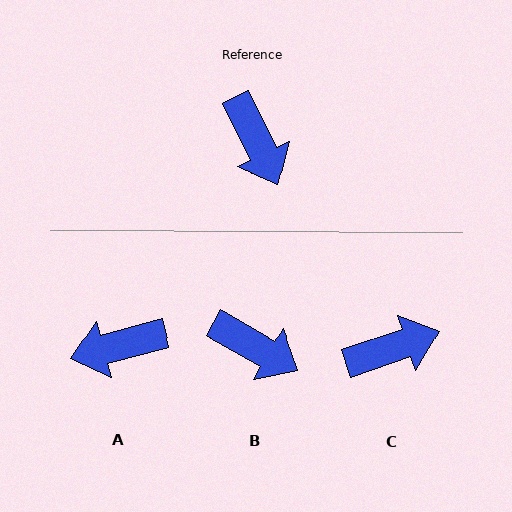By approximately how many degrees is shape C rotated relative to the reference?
Approximately 83 degrees counter-clockwise.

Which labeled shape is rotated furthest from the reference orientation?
A, about 101 degrees away.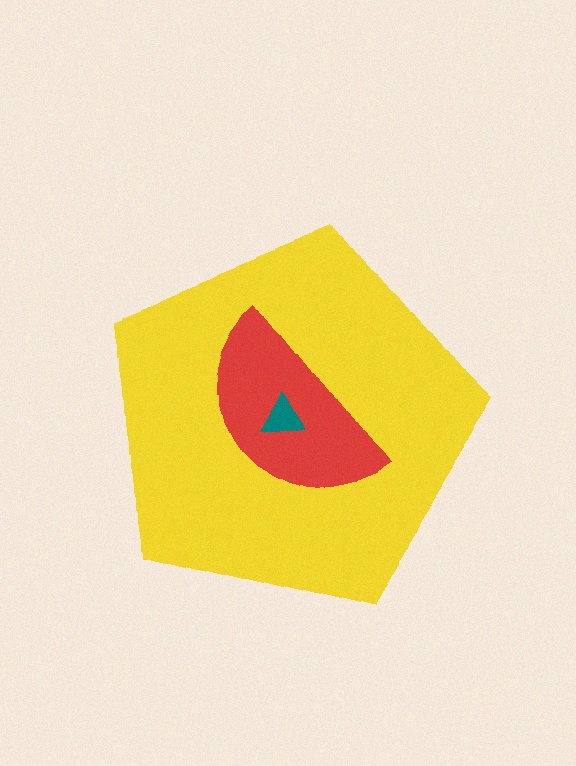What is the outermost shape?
The yellow pentagon.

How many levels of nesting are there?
3.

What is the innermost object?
The teal triangle.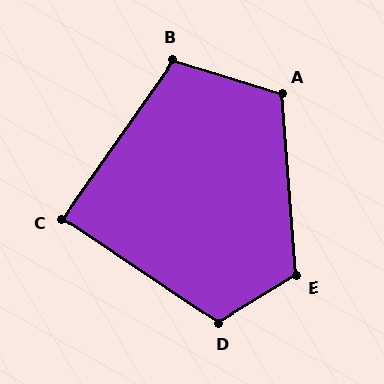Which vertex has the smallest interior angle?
C, at approximately 89 degrees.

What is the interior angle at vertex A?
Approximately 112 degrees (obtuse).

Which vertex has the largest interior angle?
E, at approximately 117 degrees.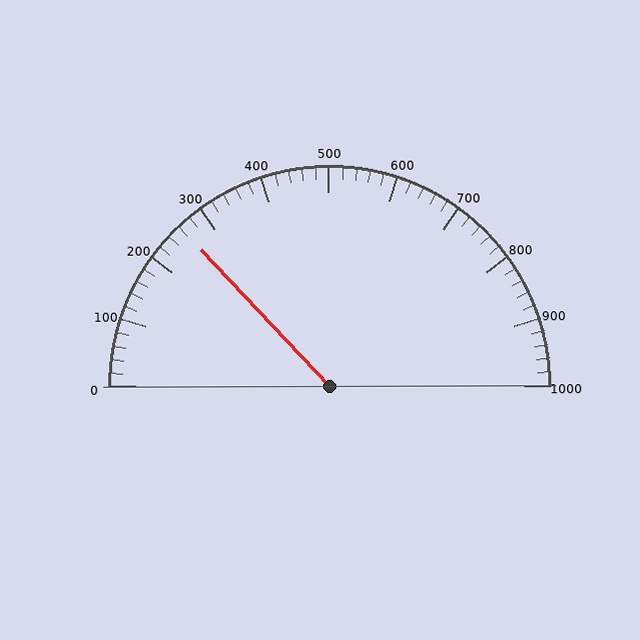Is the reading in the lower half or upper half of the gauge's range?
The reading is in the lower half of the range (0 to 1000).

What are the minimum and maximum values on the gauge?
The gauge ranges from 0 to 1000.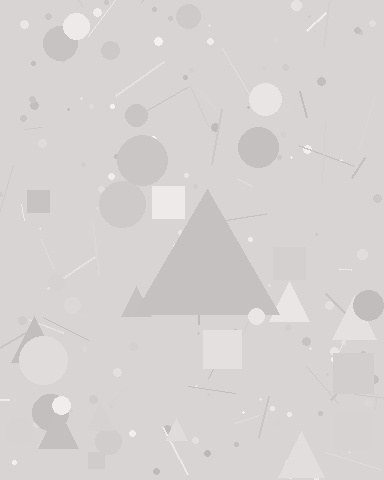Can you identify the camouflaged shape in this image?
The camouflaged shape is a triangle.